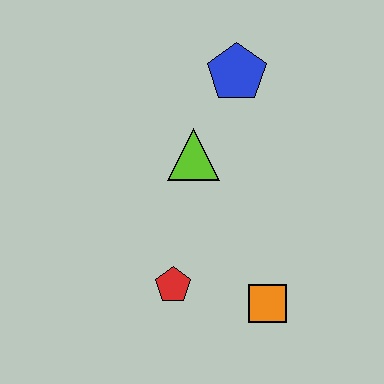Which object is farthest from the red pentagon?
The blue pentagon is farthest from the red pentagon.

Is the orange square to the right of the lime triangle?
Yes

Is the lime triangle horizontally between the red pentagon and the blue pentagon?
Yes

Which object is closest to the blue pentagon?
The lime triangle is closest to the blue pentagon.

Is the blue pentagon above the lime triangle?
Yes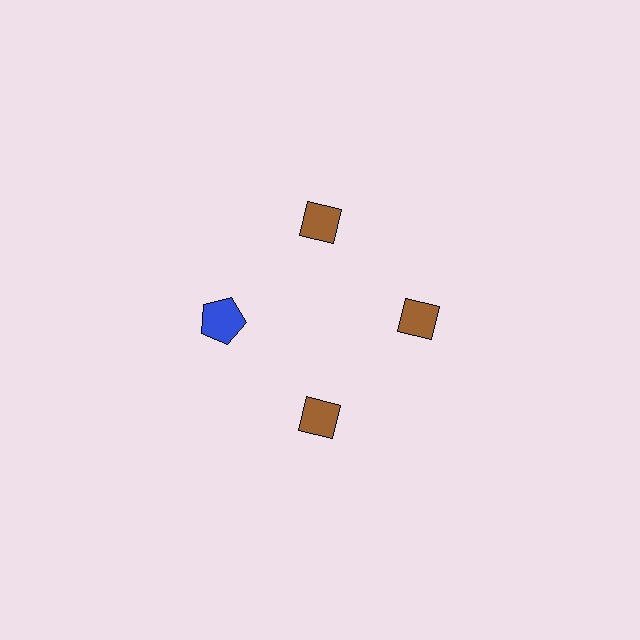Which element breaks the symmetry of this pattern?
The blue pentagon at roughly the 9 o'clock position breaks the symmetry. All other shapes are brown diamonds.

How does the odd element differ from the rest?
It differs in both color (blue instead of brown) and shape (pentagon instead of diamond).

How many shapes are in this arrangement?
There are 4 shapes arranged in a ring pattern.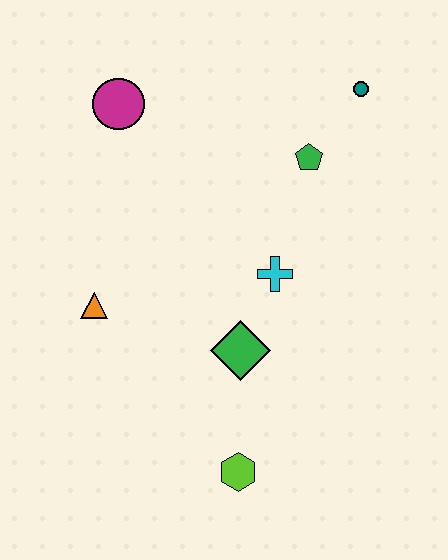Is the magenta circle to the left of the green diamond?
Yes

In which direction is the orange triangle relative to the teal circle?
The orange triangle is to the left of the teal circle.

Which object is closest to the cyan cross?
The green diamond is closest to the cyan cross.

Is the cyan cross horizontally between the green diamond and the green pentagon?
Yes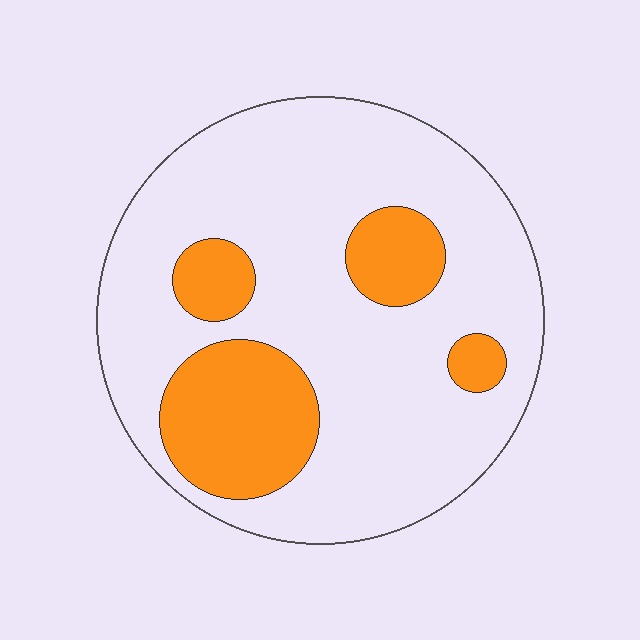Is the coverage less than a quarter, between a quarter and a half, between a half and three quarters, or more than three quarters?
Less than a quarter.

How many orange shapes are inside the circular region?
4.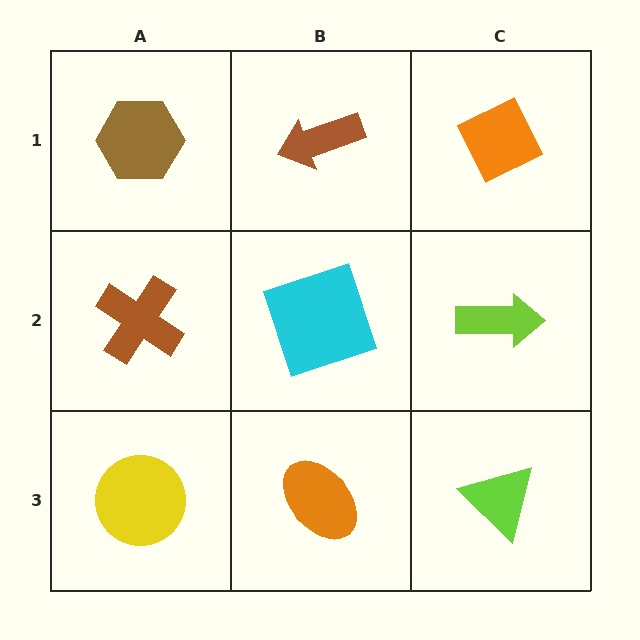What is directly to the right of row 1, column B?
An orange diamond.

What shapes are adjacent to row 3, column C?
A lime arrow (row 2, column C), an orange ellipse (row 3, column B).